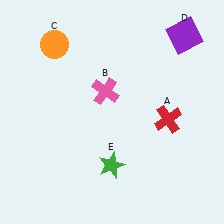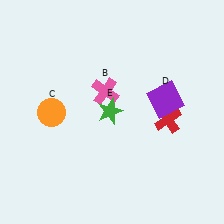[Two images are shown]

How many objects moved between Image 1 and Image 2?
3 objects moved between the two images.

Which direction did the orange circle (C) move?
The orange circle (C) moved down.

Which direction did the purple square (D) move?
The purple square (D) moved down.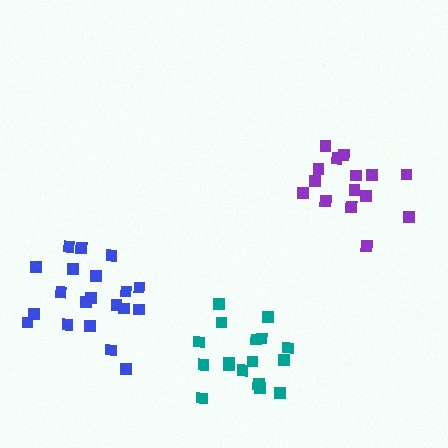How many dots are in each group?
Group 1: 20 dots, Group 2: 17 dots, Group 3: 15 dots (52 total).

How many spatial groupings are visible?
There are 3 spatial groupings.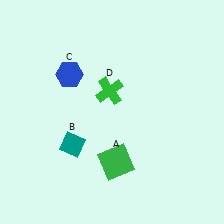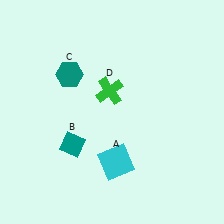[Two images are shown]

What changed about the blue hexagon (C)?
In Image 1, C is blue. In Image 2, it changed to teal.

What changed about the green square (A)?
In Image 1, A is green. In Image 2, it changed to cyan.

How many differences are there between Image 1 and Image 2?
There are 2 differences between the two images.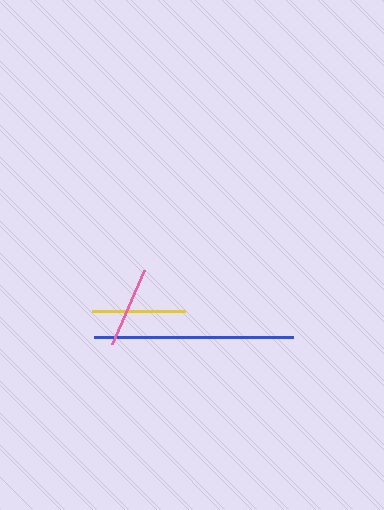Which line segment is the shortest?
The pink line is the shortest at approximately 80 pixels.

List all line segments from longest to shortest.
From longest to shortest: blue, yellow, pink.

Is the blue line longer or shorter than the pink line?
The blue line is longer than the pink line.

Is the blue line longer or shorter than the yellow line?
The blue line is longer than the yellow line.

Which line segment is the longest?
The blue line is the longest at approximately 198 pixels.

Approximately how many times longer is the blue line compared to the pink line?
The blue line is approximately 2.5 times the length of the pink line.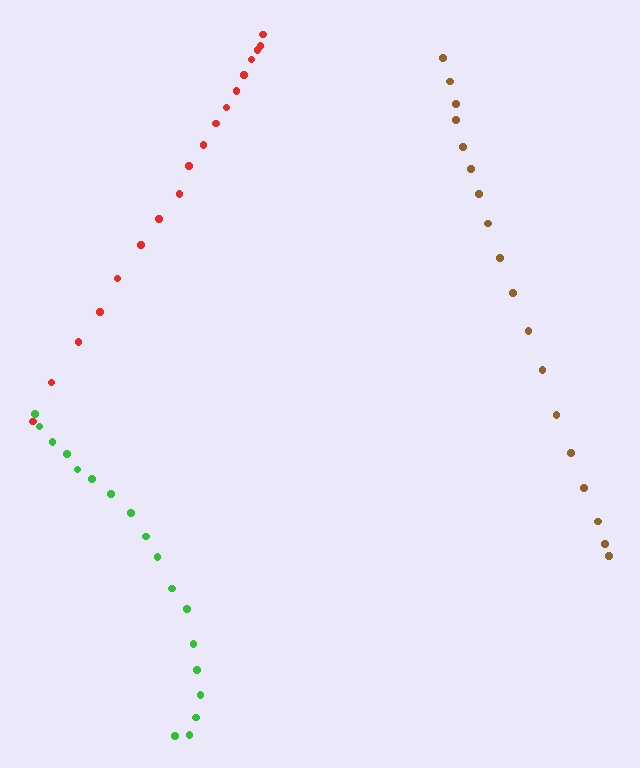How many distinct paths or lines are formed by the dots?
There are 3 distinct paths.